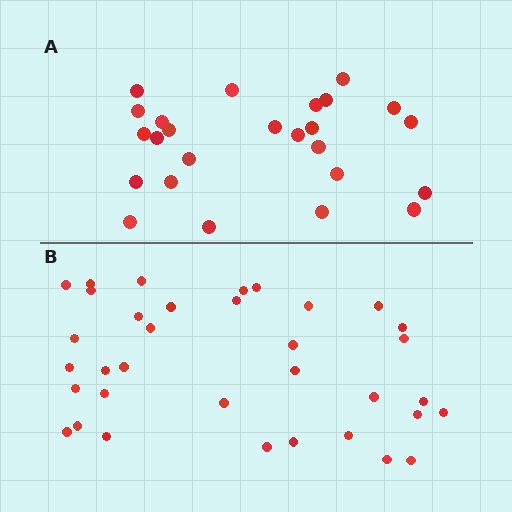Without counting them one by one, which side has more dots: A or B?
Region B (the bottom region) has more dots.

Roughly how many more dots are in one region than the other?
Region B has roughly 10 or so more dots than region A.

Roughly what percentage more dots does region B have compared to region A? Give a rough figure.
About 40% more.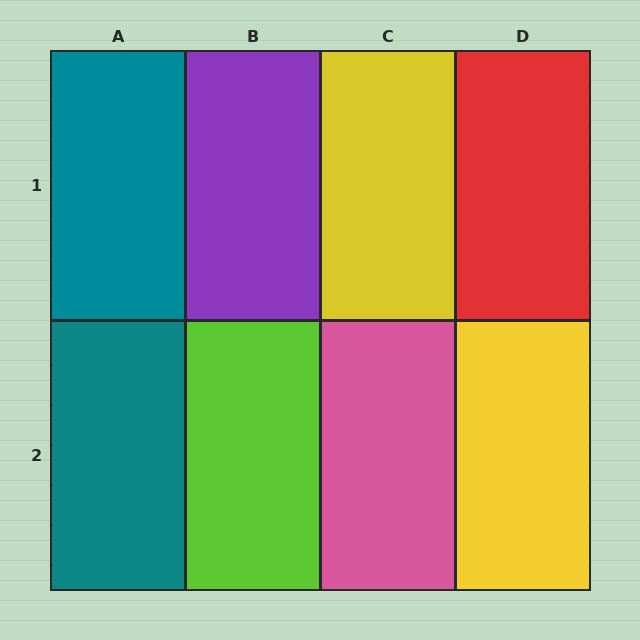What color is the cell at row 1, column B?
Purple.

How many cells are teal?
2 cells are teal.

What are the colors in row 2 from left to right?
Teal, lime, pink, yellow.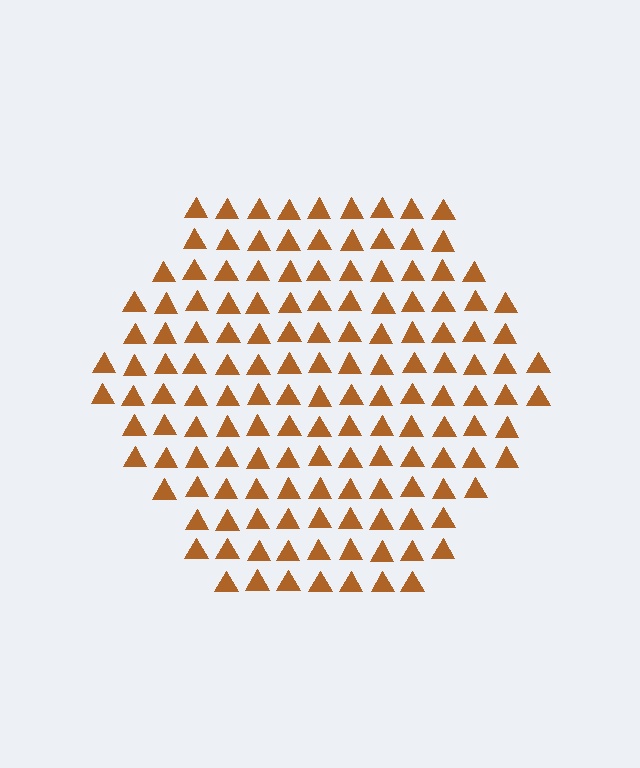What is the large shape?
The large shape is a hexagon.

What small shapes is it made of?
It is made of small triangles.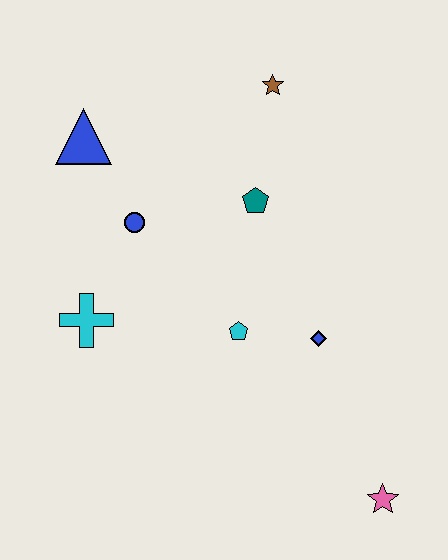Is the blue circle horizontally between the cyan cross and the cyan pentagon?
Yes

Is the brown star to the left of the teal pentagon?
No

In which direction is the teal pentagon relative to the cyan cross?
The teal pentagon is to the right of the cyan cross.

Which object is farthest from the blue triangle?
The pink star is farthest from the blue triangle.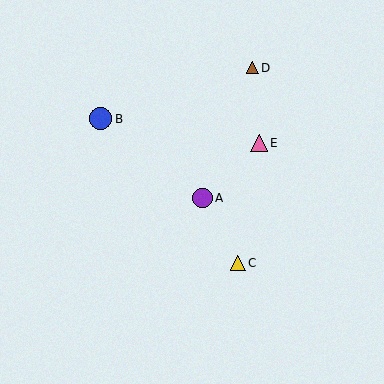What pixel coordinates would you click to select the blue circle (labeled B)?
Click at (101, 119) to select the blue circle B.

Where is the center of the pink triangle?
The center of the pink triangle is at (259, 143).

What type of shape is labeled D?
Shape D is a brown triangle.